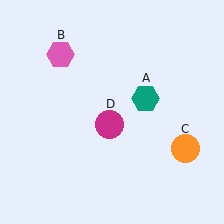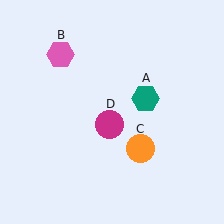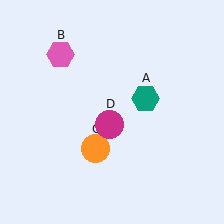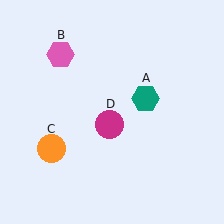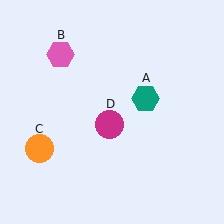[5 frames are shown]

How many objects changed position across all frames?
1 object changed position: orange circle (object C).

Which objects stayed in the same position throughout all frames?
Teal hexagon (object A) and pink hexagon (object B) and magenta circle (object D) remained stationary.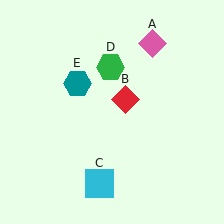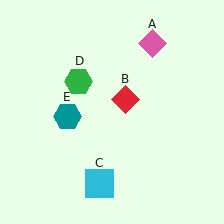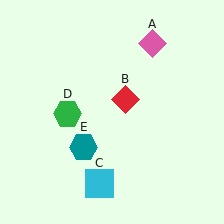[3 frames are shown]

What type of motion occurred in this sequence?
The green hexagon (object D), teal hexagon (object E) rotated counterclockwise around the center of the scene.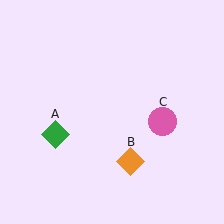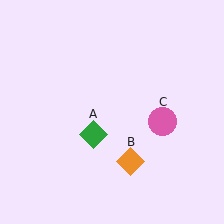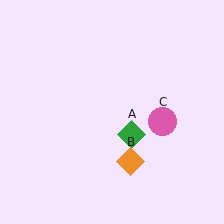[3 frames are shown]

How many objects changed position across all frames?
1 object changed position: green diamond (object A).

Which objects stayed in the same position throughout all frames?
Orange diamond (object B) and pink circle (object C) remained stationary.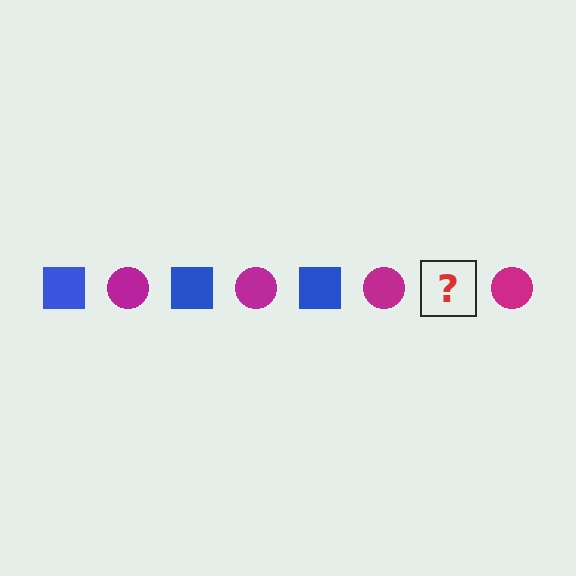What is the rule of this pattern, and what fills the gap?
The rule is that the pattern alternates between blue square and magenta circle. The gap should be filled with a blue square.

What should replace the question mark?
The question mark should be replaced with a blue square.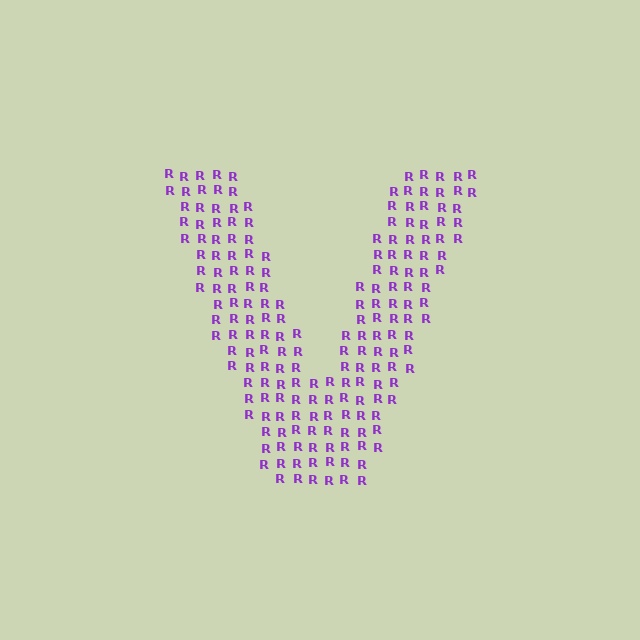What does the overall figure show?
The overall figure shows the letter V.